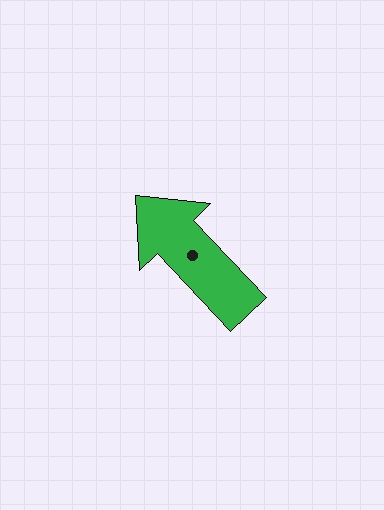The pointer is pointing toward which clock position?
Roughly 11 o'clock.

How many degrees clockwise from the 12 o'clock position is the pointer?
Approximately 317 degrees.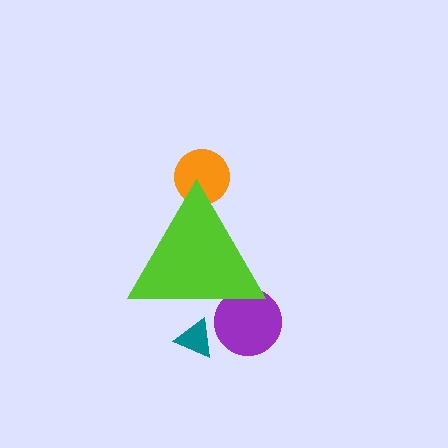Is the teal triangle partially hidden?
Yes, the teal triangle is partially hidden behind the lime triangle.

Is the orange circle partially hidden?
Yes, the orange circle is partially hidden behind the lime triangle.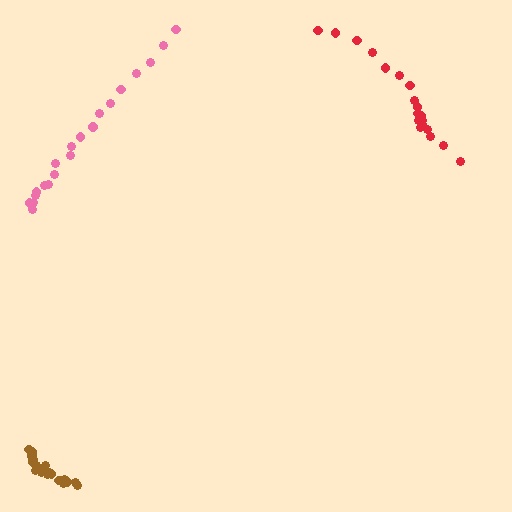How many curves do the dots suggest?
There are 3 distinct paths.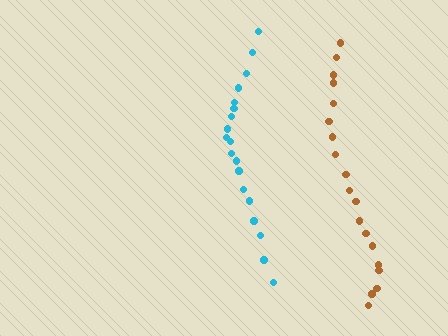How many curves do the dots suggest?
There are 2 distinct paths.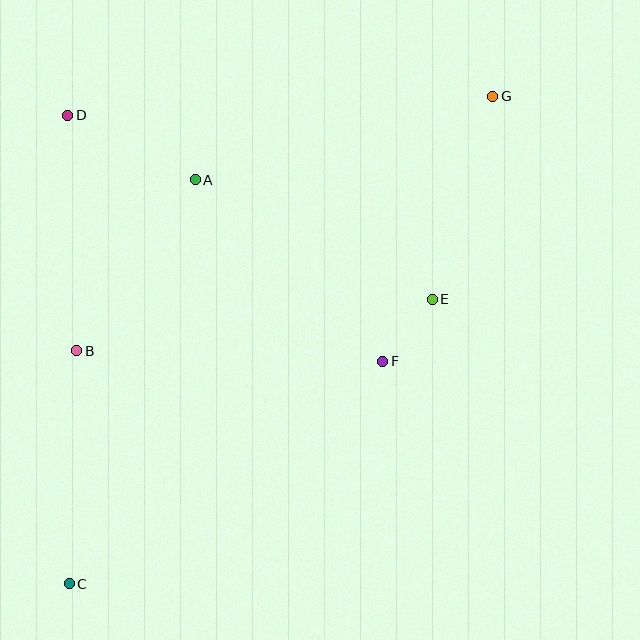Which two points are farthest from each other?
Points C and G are farthest from each other.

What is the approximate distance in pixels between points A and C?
The distance between A and C is approximately 423 pixels.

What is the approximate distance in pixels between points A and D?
The distance between A and D is approximately 143 pixels.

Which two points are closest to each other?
Points E and F are closest to each other.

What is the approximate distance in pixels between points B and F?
The distance between B and F is approximately 306 pixels.